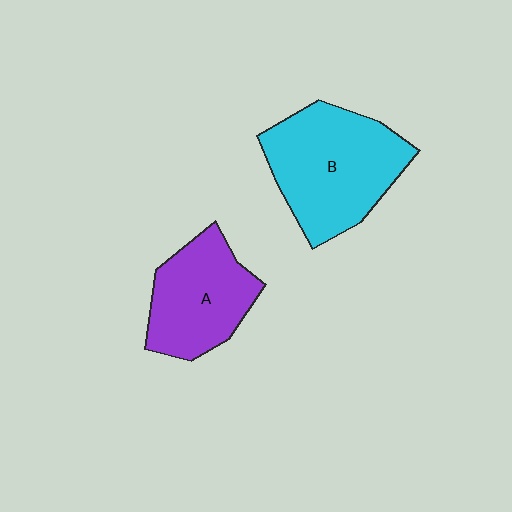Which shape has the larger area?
Shape B (cyan).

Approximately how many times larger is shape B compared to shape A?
Approximately 1.4 times.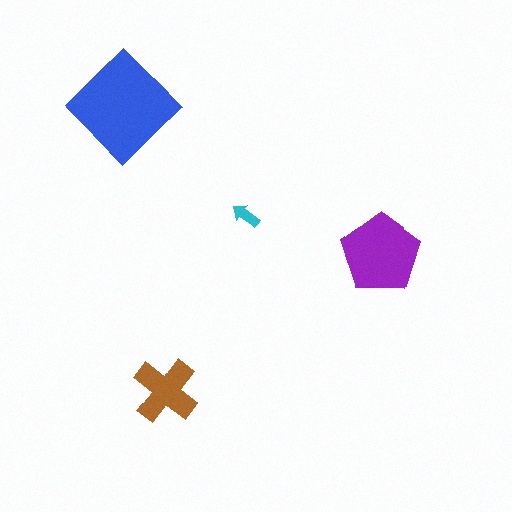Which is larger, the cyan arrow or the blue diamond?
The blue diamond.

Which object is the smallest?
The cyan arrow.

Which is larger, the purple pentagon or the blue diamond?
The blue diamond.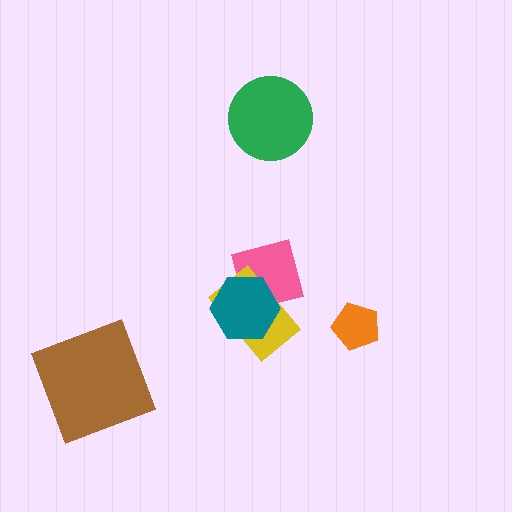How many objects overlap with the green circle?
0 objects overlap with the green circle.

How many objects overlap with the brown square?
0 objects overlap with the brown square.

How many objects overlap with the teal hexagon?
2 objects overlap with the teal hexagon.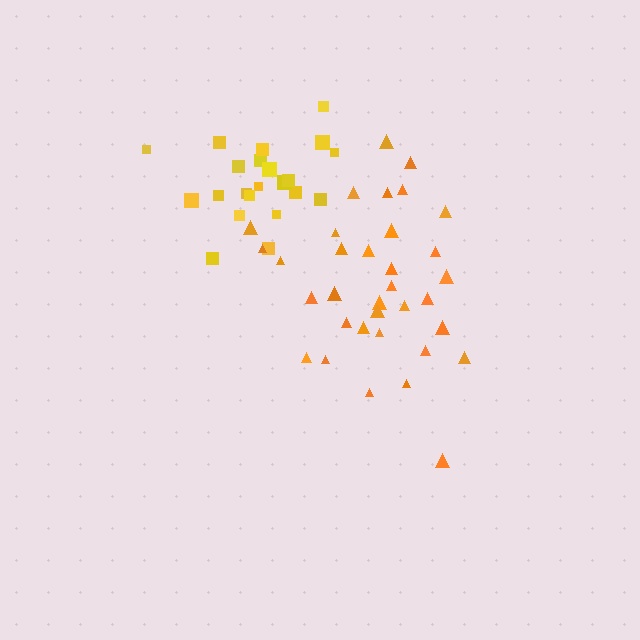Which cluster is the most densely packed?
Yellow.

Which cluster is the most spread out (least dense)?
Orange.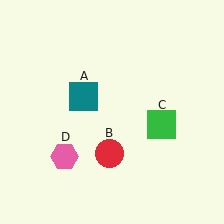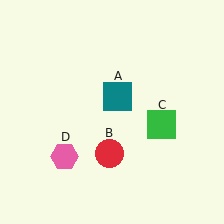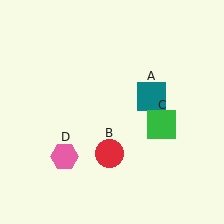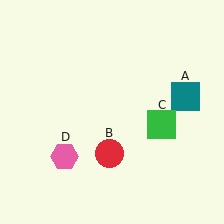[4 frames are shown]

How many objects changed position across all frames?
1 object changed position: teal square (object A).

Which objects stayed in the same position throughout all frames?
Red circle (object B) and green square (object C) and pink hexagon (object D) remained stationary.